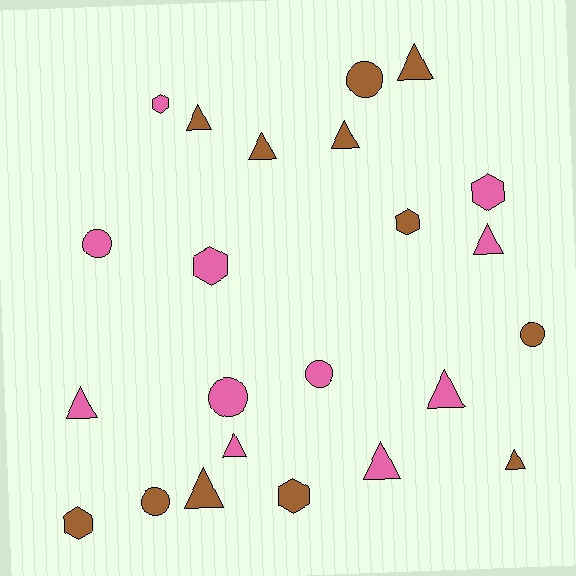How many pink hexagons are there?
There are 3 pink hexagons.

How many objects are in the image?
There are 23 objects.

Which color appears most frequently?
Brown, with 12 objects.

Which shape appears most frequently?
Triangle, with 11 objects.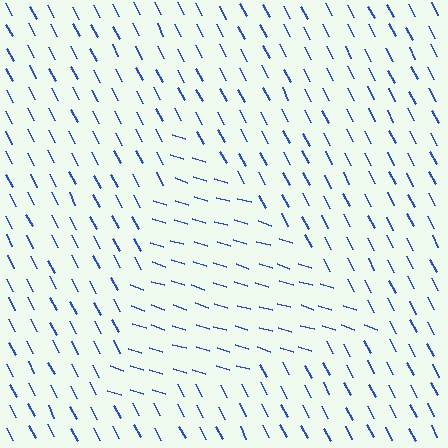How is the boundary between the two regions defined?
The boundary is defined purely by a change in line orientation (approximately 45 degrees difference). All lines are the same color and thickness.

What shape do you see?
I see a triangle.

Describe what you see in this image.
The image is filled with small blue line segments. A triangle region in the image has lines oriented differently from the surrounding lines, creating a visible texture boundary.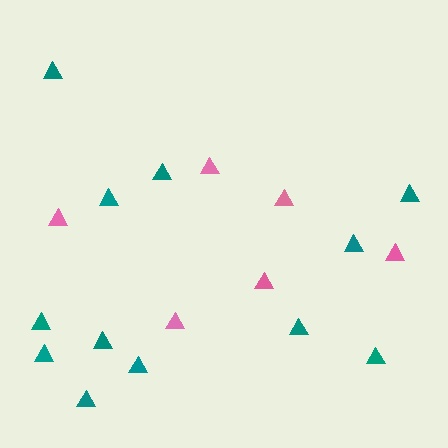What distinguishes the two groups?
There are 2 groups: one group of teal triangles (12) and one group of pink triangles (6).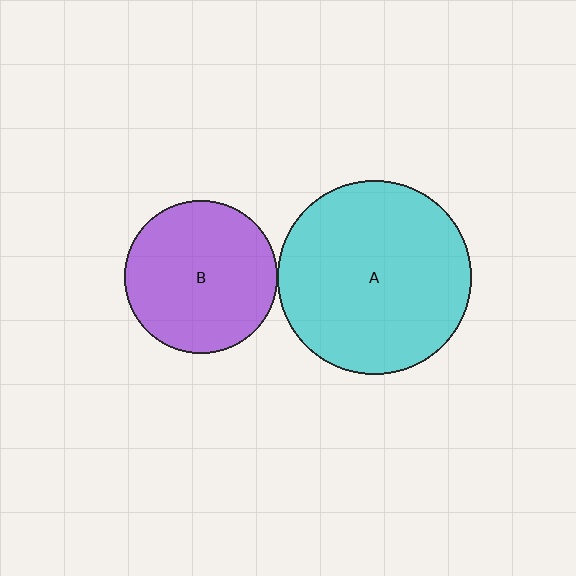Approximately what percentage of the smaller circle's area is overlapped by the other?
Approximately 5%.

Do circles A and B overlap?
Yes.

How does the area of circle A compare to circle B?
Approximately 1.6 times.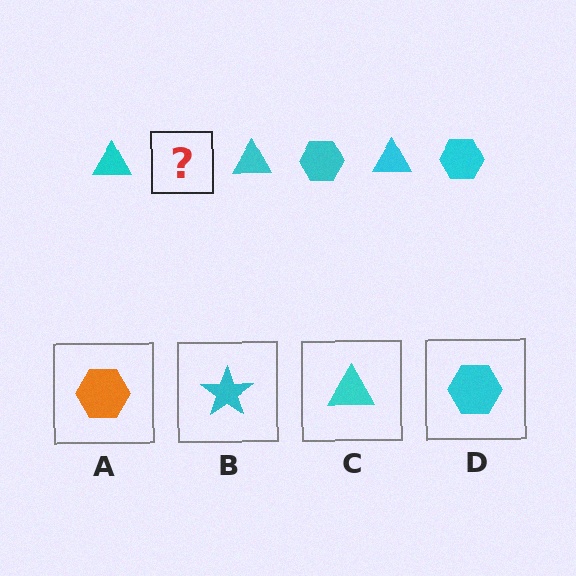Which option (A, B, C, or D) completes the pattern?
D.